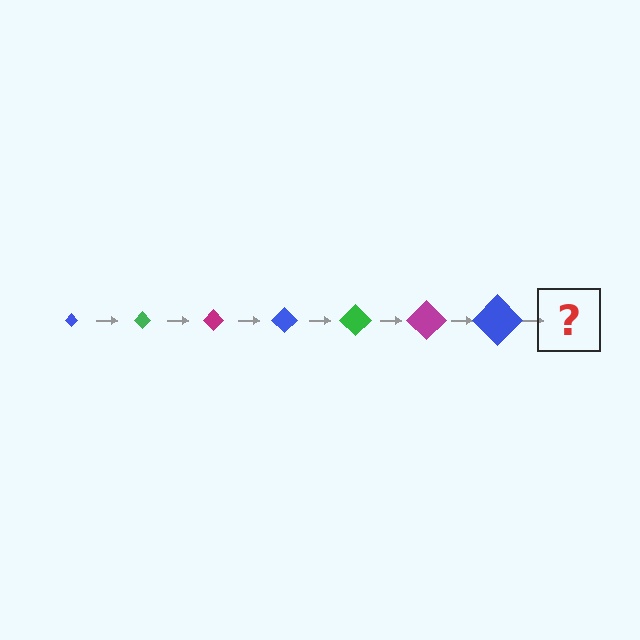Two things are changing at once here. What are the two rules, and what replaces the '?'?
The two rules are that the diamond grows larger each step and the color cycles through blue, green, and magenta. The '?' should be a green diamond, larger than the previous one.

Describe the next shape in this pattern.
It should be a green diamond, larger than the previous one.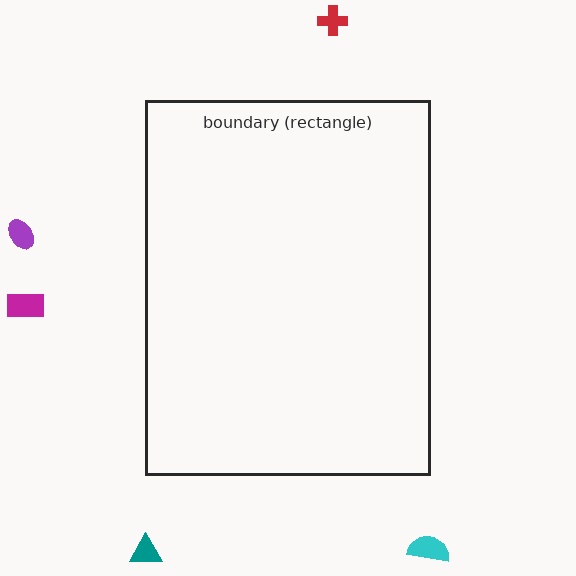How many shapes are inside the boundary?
0 inside, 5 outside.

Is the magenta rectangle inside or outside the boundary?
Outside.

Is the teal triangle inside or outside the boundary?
Outside.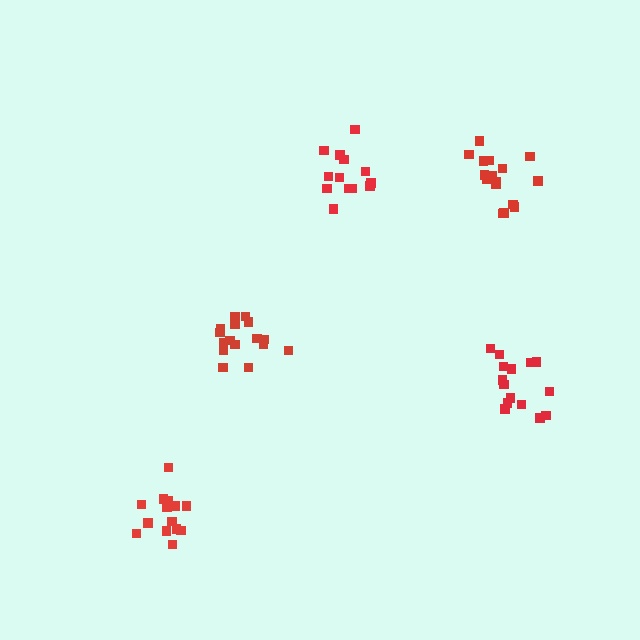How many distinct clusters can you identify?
There are 5 distinct clusters.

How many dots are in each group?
Group 1: 16 dots, Group 2: 15 dots, Group 3: 15 dots, Group 4: 13 dots, Group 5: 16 dots (75 total).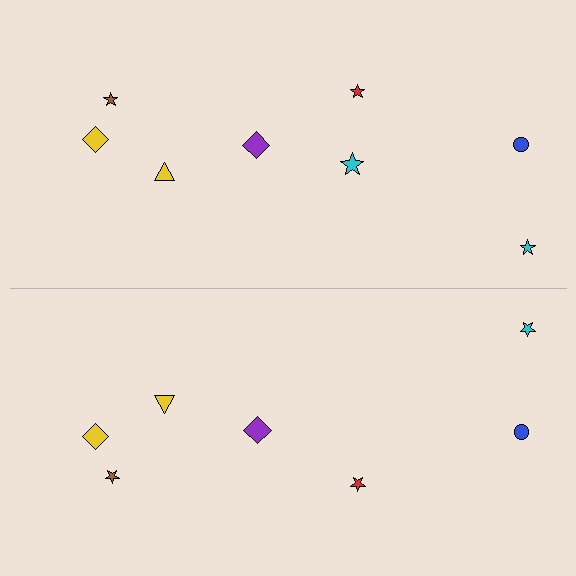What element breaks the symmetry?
A cyan star is missing from the bottom side.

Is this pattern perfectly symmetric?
No, the pattern is not perfectly symmetric. A cyan star is missing from the bottom side.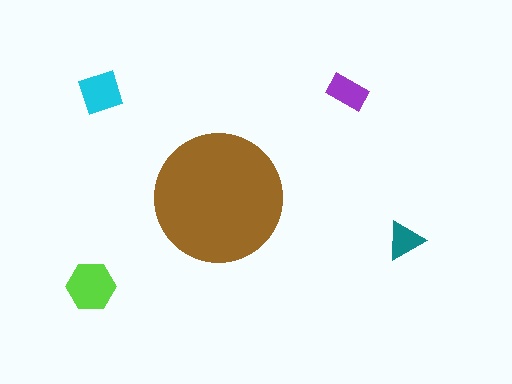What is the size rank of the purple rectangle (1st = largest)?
4th.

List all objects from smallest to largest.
The teal triangle, the purple rectangle, the cyan square, the lime hexagon, the brown circle.